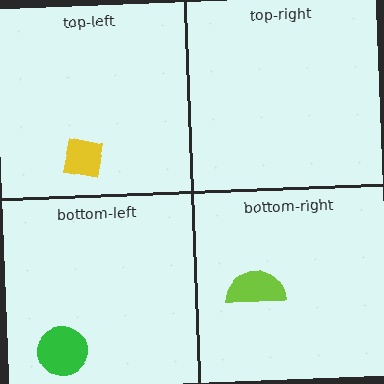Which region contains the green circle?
The bottom-left region.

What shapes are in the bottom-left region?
The green circle.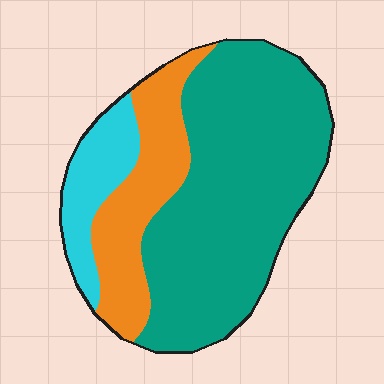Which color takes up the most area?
Teal, at roughly 65%.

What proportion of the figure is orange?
Orange takes up about one quarter (1/4) of the figure.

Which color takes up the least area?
Cyan, at roughly 15%.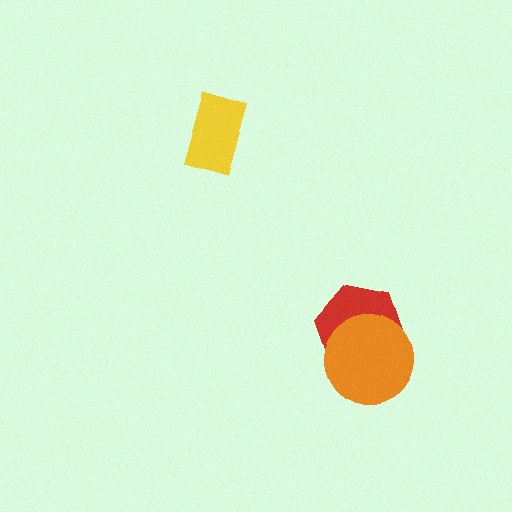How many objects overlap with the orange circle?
1 object overlaps with the orange circle.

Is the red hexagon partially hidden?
Yes, it is partially covered by another shape.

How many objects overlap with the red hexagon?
1 object overlaps with the red hexagon.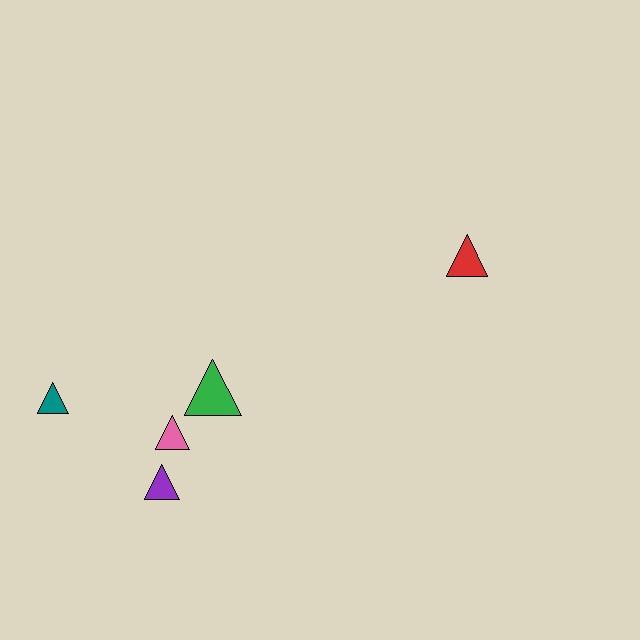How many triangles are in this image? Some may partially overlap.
There are 5 triangles.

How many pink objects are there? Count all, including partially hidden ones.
There is 1 pink object.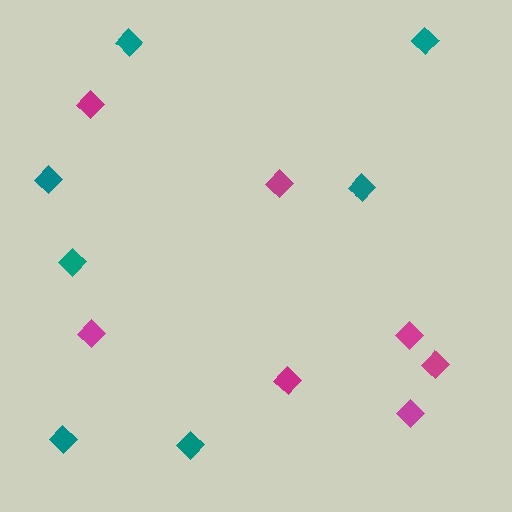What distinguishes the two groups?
There are 2 groups: one group of magenta diamonds (7) and one group of teal diamonds (7).